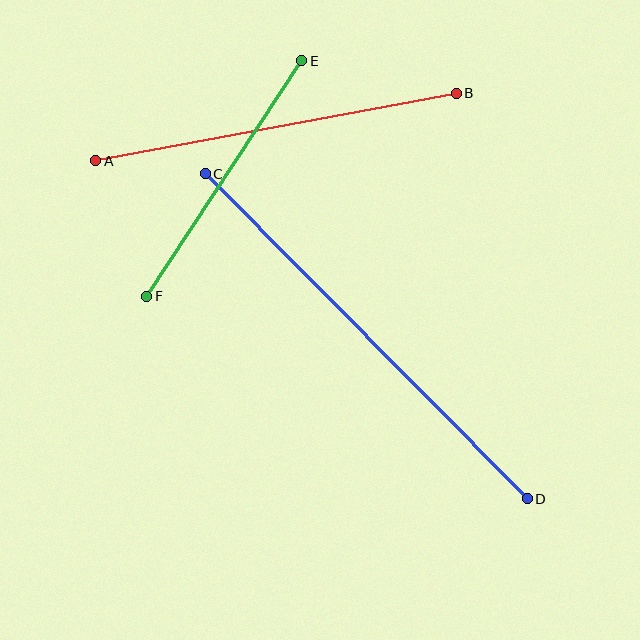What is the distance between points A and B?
The distance is approximately 367 pixels.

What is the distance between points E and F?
The distance is approximately 282 pixels.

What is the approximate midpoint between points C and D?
The midpoint is at approximately (366, 336) pixels.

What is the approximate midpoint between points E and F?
The midpoint is at approximately (224, 179) pixels.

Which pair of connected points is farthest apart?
Points C and D are farthest apart.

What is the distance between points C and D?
The distance is approximately 458 pixels.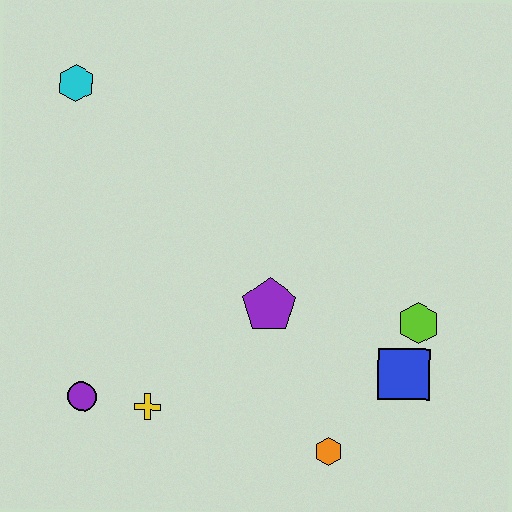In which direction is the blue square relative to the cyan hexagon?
The blue square is to the right of the cyan hexagon.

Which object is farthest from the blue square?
The cyan hexagon is farthest from the blue square.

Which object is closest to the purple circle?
The yellow cross is closest to the purple circle.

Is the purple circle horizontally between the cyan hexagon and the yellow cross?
Yes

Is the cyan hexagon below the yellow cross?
No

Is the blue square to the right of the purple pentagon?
Yes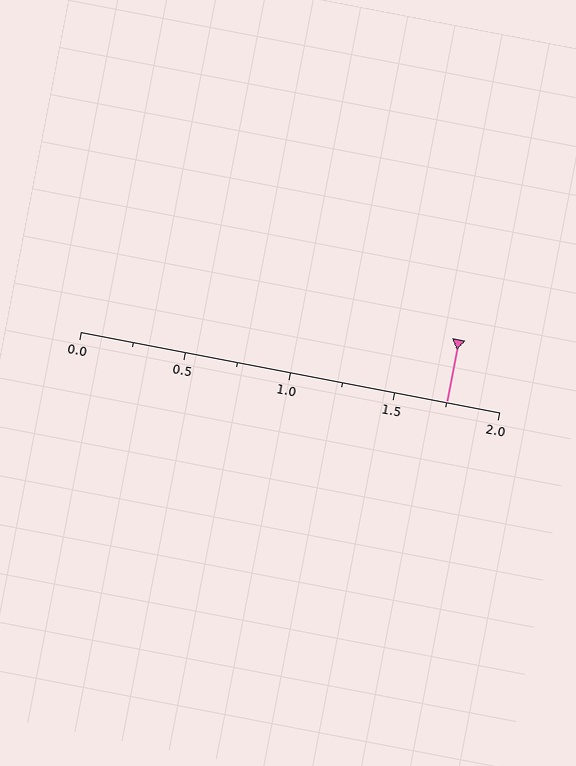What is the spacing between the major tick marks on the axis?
The major ticks are spaced 0.5 apart.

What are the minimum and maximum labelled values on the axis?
The axis runs from 0.0 to 2.0.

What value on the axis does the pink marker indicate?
The marker indicates approximately 1.75.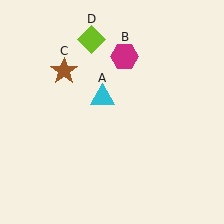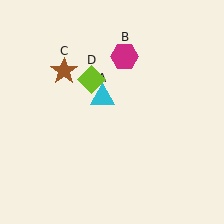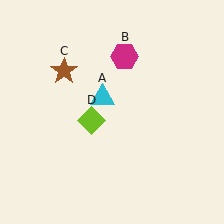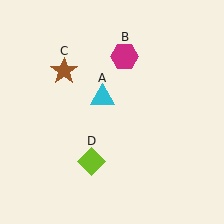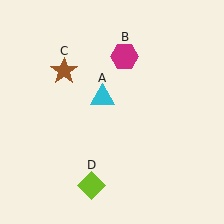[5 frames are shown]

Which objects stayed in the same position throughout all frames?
Cyan triangle (object A) and magenta hexagon (object B) and brown star (object C) remained stationary.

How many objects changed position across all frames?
1 object changed position: lime diamond (object D).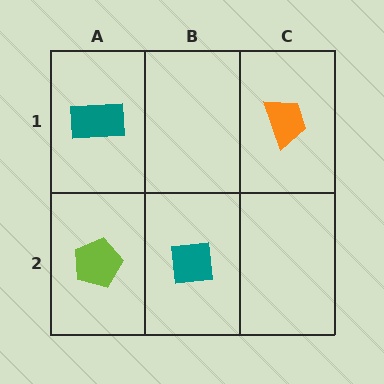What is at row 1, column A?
A teal rectangle.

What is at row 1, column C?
An orange trapezoid.